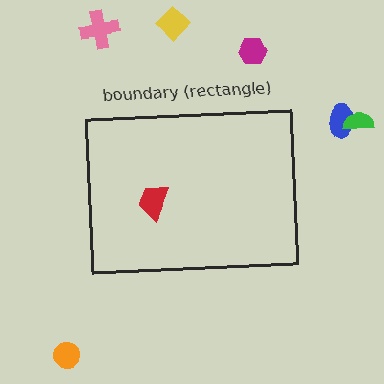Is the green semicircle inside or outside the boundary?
Outside.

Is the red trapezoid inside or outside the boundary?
Inside.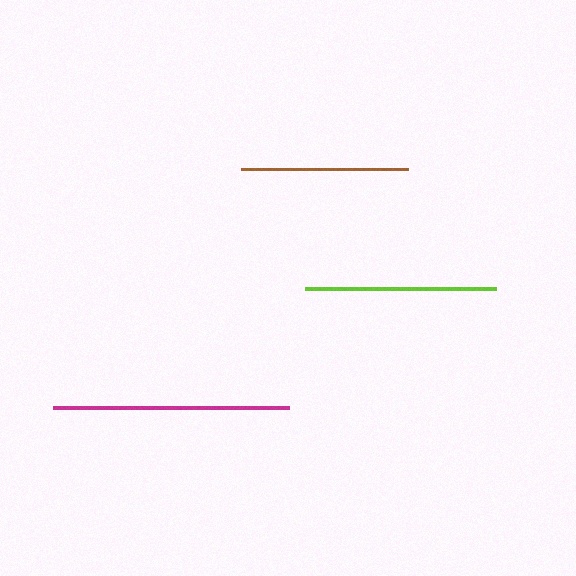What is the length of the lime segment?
The lime segment is approximately 192 pixels long.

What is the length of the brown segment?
The brown segment is approximately 167 pixels long.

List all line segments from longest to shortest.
From longest to shortest: magenta, lime, brown.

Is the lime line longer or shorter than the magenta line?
The magenta line is longer than the lime line.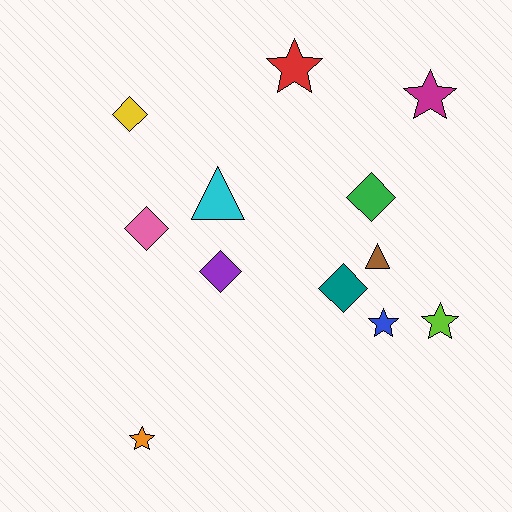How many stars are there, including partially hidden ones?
There are 5 stars.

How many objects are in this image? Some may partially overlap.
There are 12 objects.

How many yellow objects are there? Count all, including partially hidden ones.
There is 1 yellow object.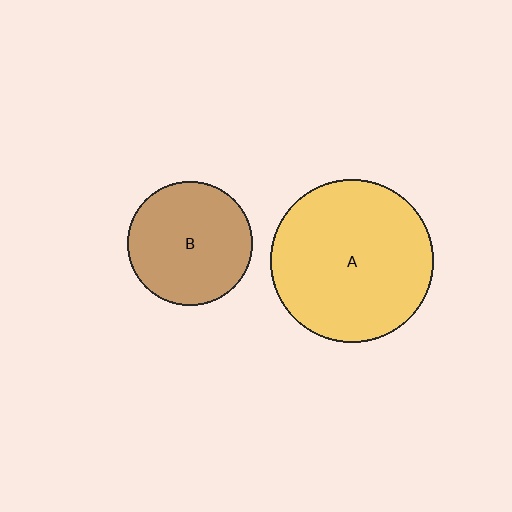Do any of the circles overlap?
No, none of the circles overlap.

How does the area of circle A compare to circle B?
Approximately 1.7 times.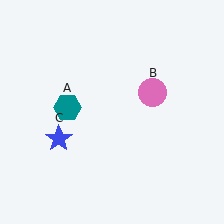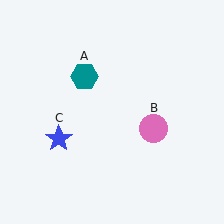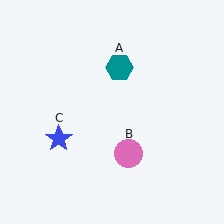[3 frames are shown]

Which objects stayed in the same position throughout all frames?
Blue star (object C) remained stationary.